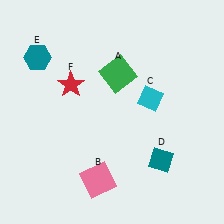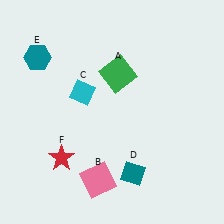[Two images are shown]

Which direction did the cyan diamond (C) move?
The cyan diamond (C) moved left.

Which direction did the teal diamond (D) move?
The teal diamond (D) moved left.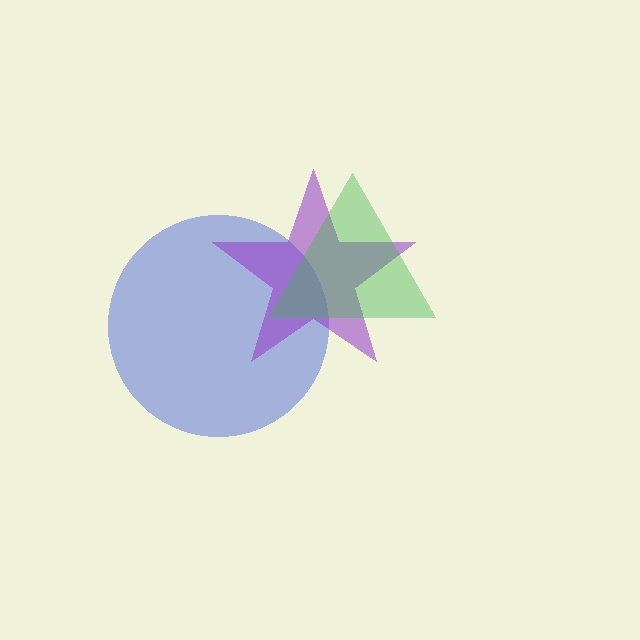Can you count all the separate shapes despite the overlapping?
Yes, there are 3 separate shapes.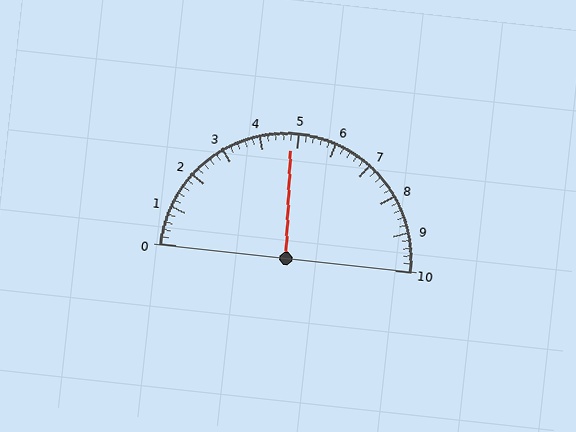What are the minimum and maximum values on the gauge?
The gauge ranges from 0 to 10.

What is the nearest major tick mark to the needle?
The nearest major tick mark is 5.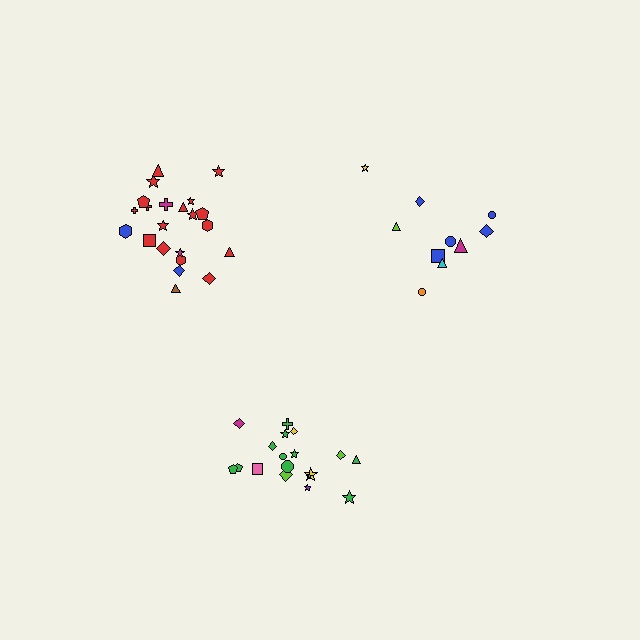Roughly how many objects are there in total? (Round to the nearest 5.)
Roughly 50 objects in total.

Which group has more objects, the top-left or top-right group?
The top-left group.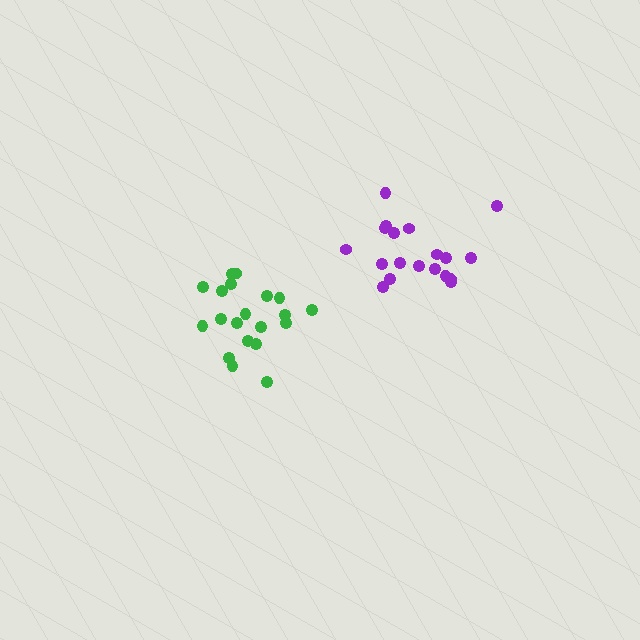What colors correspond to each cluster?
The clusters are colored: purple, green.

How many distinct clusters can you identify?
There are 2 distinct clusters.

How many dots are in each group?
Group 1: 20 dots, Group 2: 20 dots (40 total).